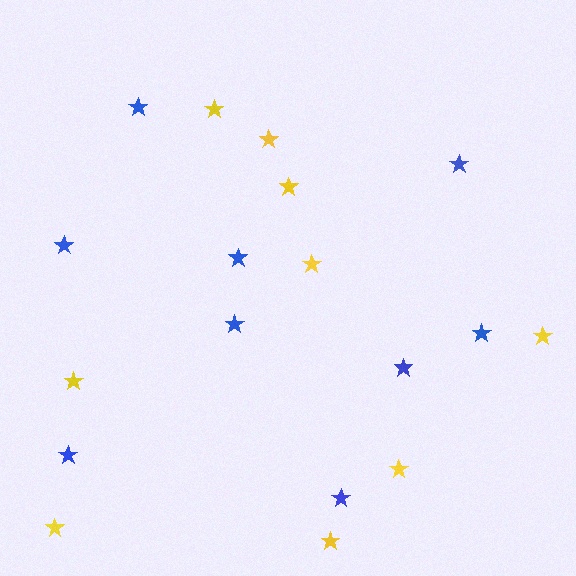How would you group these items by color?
There are 2 groups: one group of yellow stars (9) and one group of blue stars (9).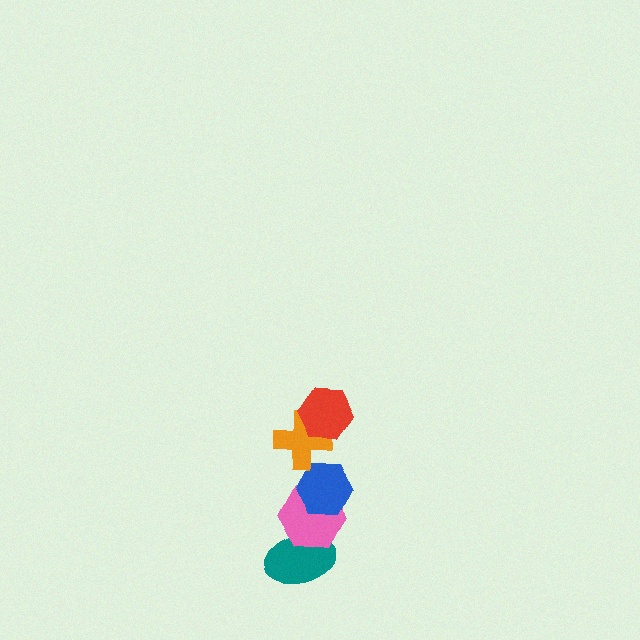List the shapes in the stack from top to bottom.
From top to bottom: the red hexagon, the orange cross, the blue hexagon, the pink hexagon, the teal ellipse.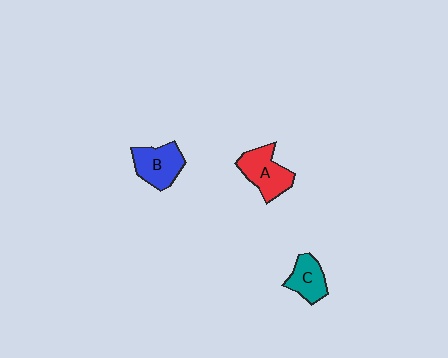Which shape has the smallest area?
Shape C (teal).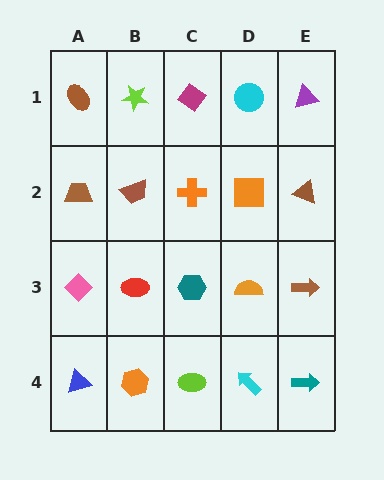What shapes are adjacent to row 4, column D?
An orange semicircle (row 3, column D), a lime ellipse (row 4, column C), a teal arrow (row 4, column E).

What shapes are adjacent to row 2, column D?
A cyan circle (row 1, column D), an orange semicircle (row 3, column D), an orange cross (row 2, column C), a brown triangle (row 2, column E).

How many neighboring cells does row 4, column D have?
3.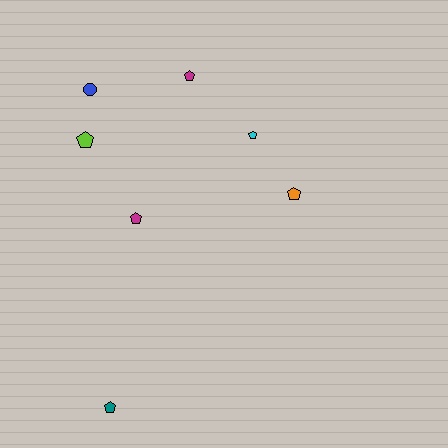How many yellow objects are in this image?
There are no yellow objects.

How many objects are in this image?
There are 7 objects.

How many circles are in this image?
There is 1 circle.